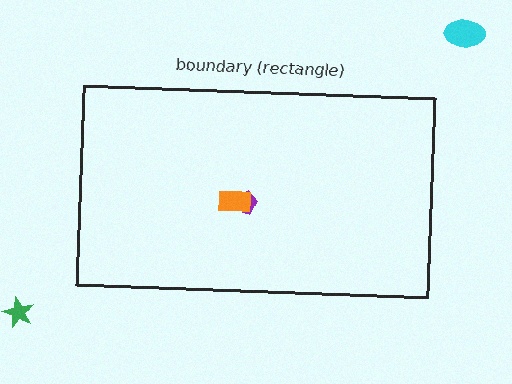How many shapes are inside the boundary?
2 inside, 2 outside.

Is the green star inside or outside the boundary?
Outside.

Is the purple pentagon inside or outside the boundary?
Inside.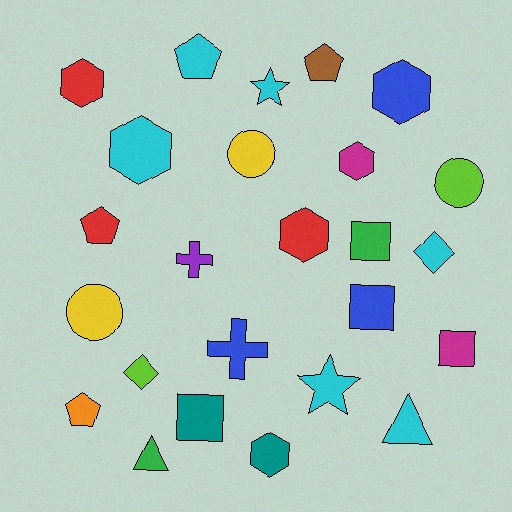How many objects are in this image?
There are 25 objects.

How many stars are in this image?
There are 2 stars.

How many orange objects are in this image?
There is 1 orange object.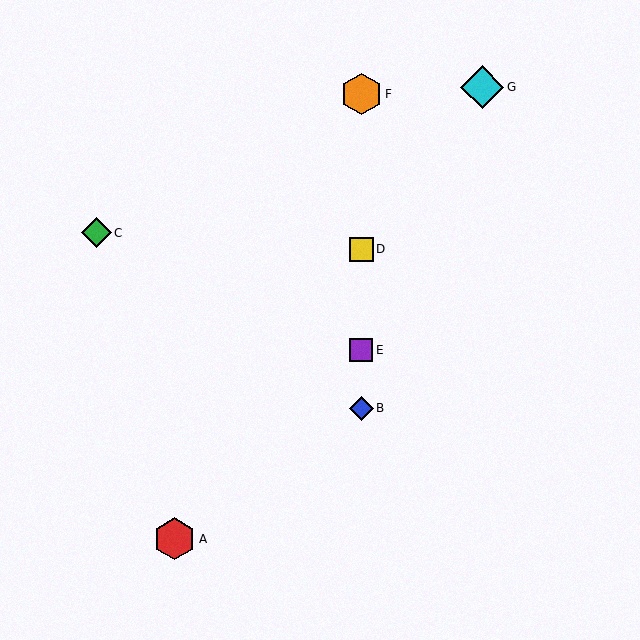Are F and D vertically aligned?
Yes, both are at x≈361.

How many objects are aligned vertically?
4 objects (B, D, E, F) are aligned vertically.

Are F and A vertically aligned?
No, F is at x≈361 and A is at x≈175.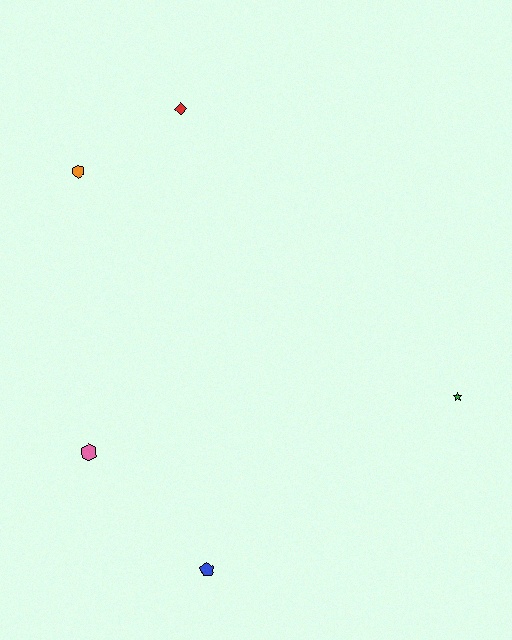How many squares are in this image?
There are no squares.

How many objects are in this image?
There are 5 objects.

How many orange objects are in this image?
There is 1 orange object.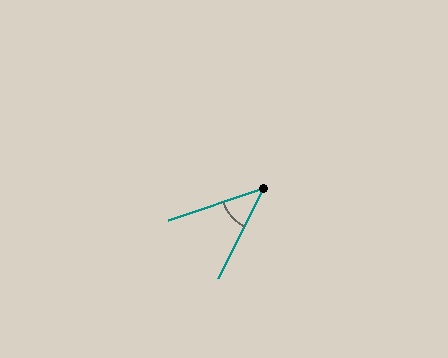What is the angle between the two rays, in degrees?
Approximately 45 degrees.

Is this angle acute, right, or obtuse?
It is acute.